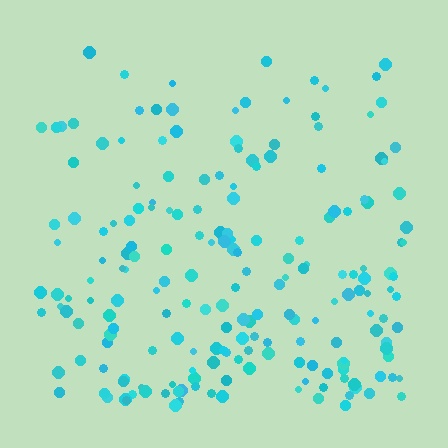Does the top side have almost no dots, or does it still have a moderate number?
Still a moderate number, just noticeably fewer than the bottom.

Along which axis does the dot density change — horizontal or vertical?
Vertical.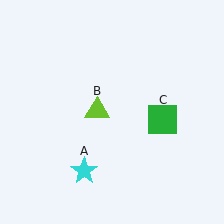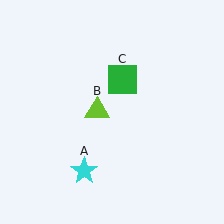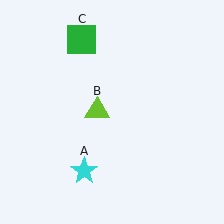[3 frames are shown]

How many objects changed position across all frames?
1 object changed position: green square (object C).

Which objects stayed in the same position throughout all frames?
Cyan star (object A) and lime triangle (object B) remained stationary.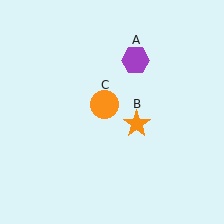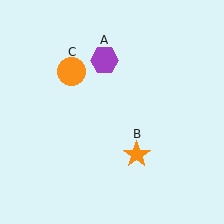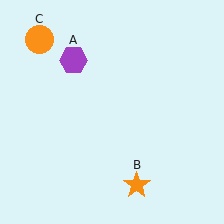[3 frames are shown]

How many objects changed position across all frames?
3 objects changed position: purple hexagon (object A), orange star (object B), orange circle (object C).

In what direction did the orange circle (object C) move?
The orange circle (object C) moved up and to the left.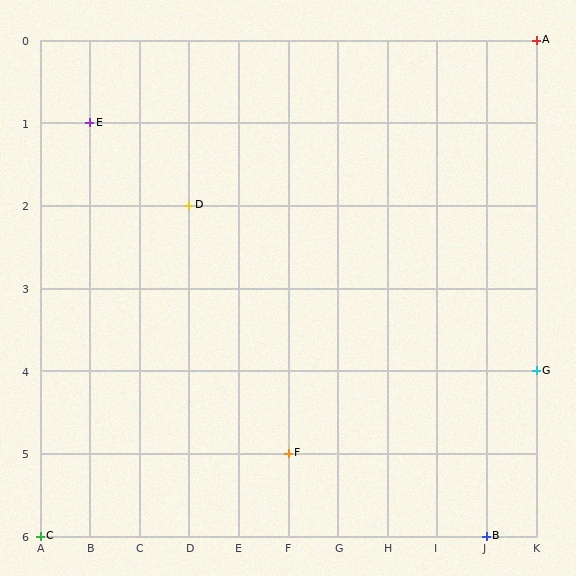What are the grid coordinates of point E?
Point E is at grid coordinates (B, 1).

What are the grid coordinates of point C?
Point C is at grid coordinates (A, 6).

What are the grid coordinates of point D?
Point D is at grid coordinates (D, 2).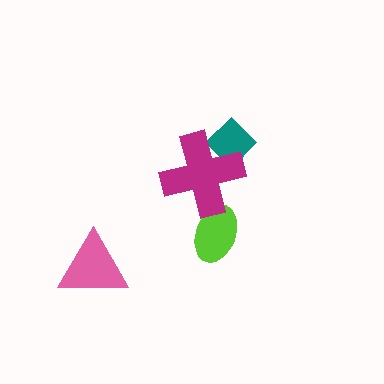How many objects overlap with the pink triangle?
0 objects overlap with the pink triangle.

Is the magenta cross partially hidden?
No, no other shape covers it.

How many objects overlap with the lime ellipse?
1 object overlaps with the lime ellipse.